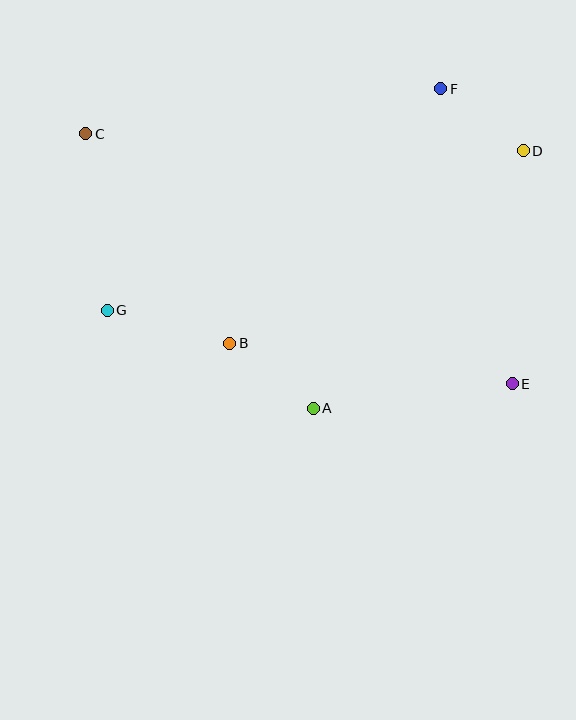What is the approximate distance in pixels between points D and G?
The distance between D and G is approximately 446 pixels.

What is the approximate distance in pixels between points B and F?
The distance between B and F is approximately 331 pixels.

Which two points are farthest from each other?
Points C and E are farthest from each other.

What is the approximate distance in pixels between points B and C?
The distance between B and C is approximately 255 pixels.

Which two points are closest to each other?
Points D and F are closest to each other.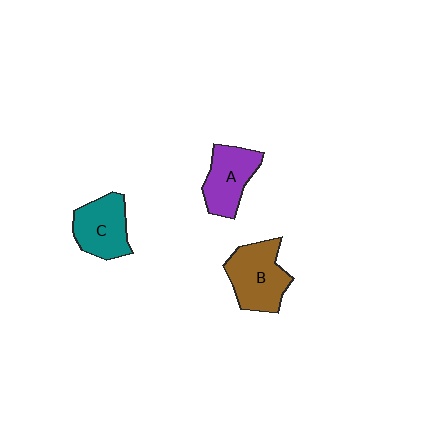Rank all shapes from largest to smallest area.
From largest to smallest: B (brown), C (teal), A (purple).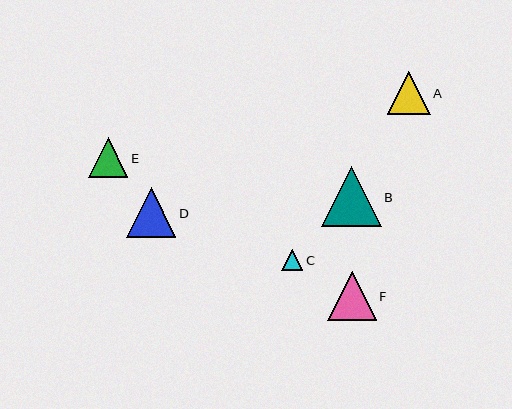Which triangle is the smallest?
Triangle C is the smallest with a size of approximately 21 pixels.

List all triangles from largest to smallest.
From largest to smallest: B, D, F, A, E, C.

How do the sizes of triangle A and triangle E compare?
Triangle A and triangle E are approximately the same size.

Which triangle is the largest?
Triangle B is the largest with a size of approximately 60 pixels.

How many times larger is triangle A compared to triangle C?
Triangle A is approximately 2.0 times the size of triangle C.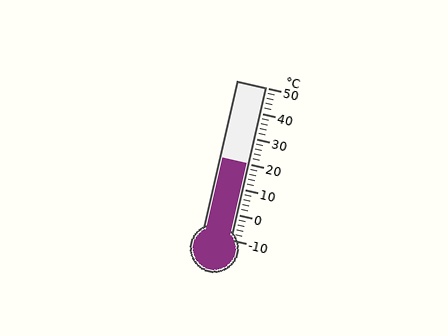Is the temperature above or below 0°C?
The temperature is above 0°C.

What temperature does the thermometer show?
The thermometer shows approximately 20°C.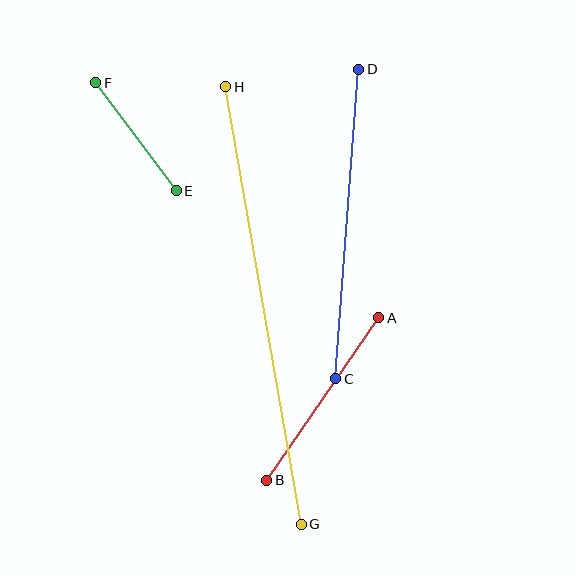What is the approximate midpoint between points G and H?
The midpoint is at approximately (264, 305) pixels.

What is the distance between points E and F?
The distance is approximately 135 pixels.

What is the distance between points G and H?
The distance is approximately 444 pixels.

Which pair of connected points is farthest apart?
Points G and H are farthest apart.